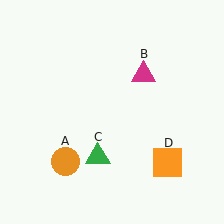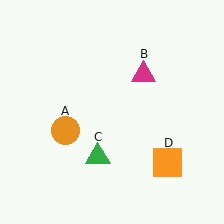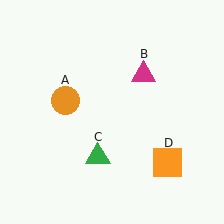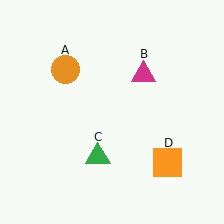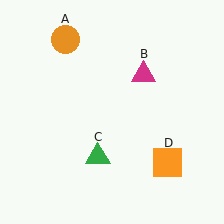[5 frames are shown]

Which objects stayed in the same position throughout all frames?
Magenta triangle (object B) and green triangle (object C) and orange square (object D) remained stationary.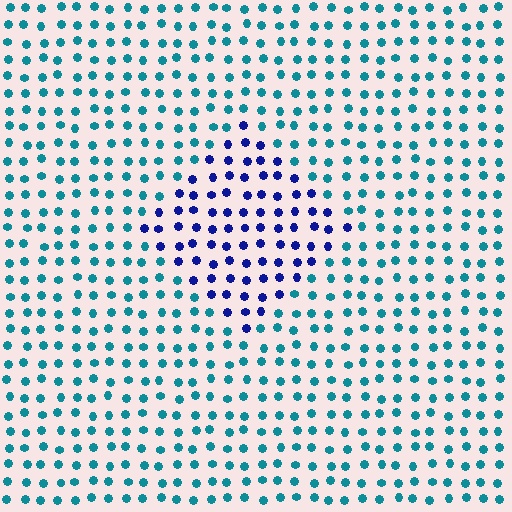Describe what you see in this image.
The image is filled with small teal elements in a uniform arrangement. A diamond-shaped region is visible where the elements are tinted to a slightly different hue, forming a subtle color boundary.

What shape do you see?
I see a diamond.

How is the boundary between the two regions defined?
The boundary is defined purely by a slight shift in hue (about 52 degrees). Spacing, size, and orientation are identical on both sides.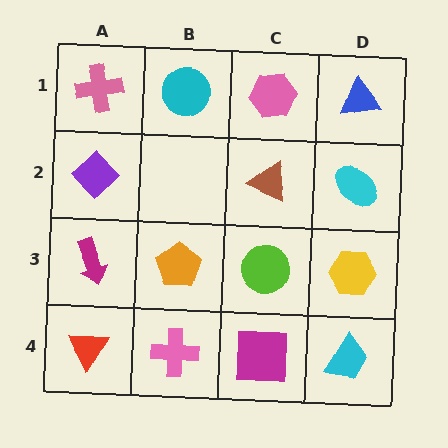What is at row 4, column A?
A red triangle.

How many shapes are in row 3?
4 shapes.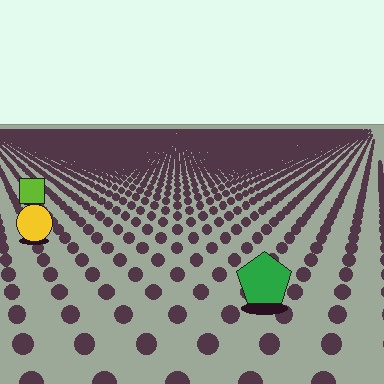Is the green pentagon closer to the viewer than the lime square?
Yes. The green pentagon is closer — you can tell from the texture gradient: the ground texture is coarser near it.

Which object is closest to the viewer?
The green pentagon is closest. The texture marks near it are larger and more spread out.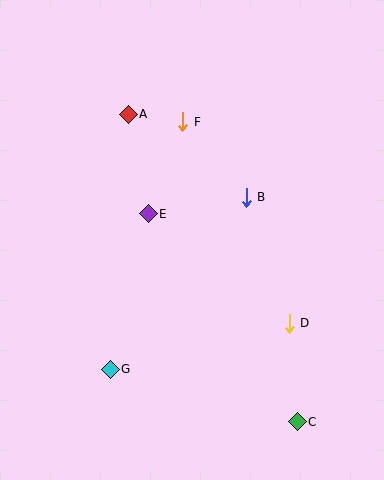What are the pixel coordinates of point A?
Point A is at (128, 114).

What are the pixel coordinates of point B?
Point B is at (246, 197).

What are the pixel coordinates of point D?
Point D is at (289, 323).